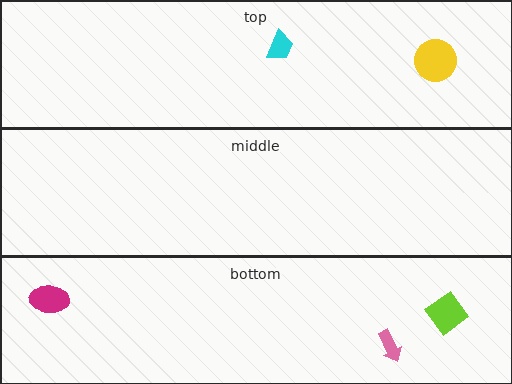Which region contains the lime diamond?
The bottom region.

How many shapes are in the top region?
2.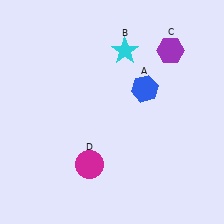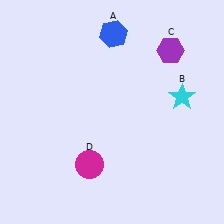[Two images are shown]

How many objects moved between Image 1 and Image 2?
2 objects moved between the two images.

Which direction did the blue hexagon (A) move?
The blue hexagon (A) moved up.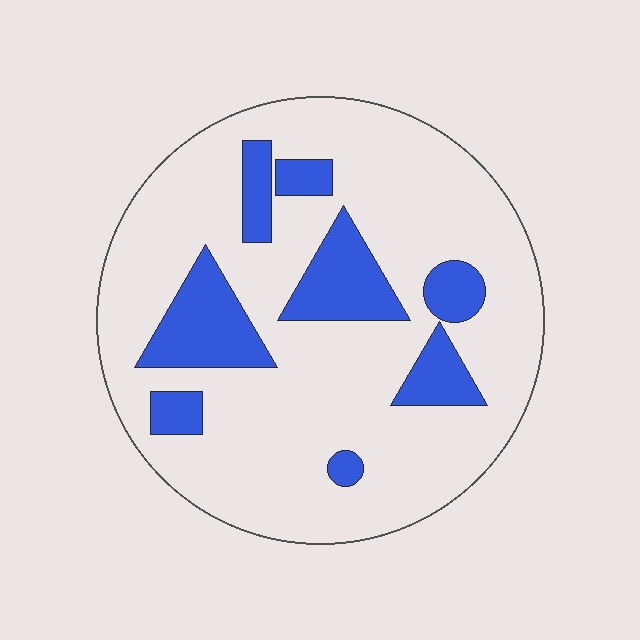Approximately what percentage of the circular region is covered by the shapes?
Approximately 20%.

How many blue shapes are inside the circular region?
8.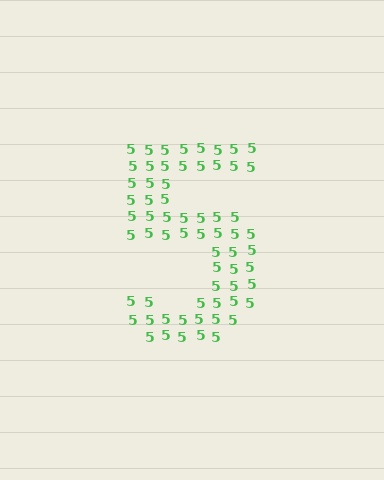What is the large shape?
The large shape is the digit 5.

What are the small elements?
The small elements are digit 5's.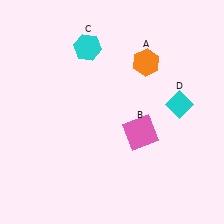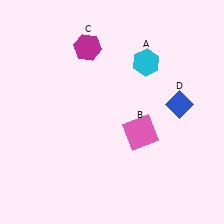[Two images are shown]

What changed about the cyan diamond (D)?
In Image 1, D is cyan. In Image 2, it changed to blue.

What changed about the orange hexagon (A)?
In Image 1, A is orange. In Image 2, it changed to cyan.